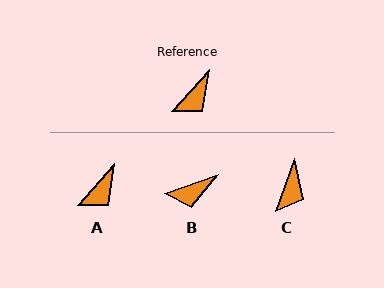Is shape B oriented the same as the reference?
No, it is off by about 29 degrees.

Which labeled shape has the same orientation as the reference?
A.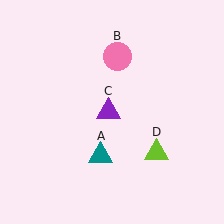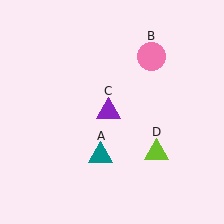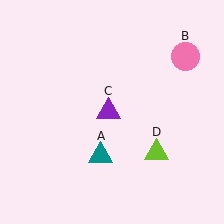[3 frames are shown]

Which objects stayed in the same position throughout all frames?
Teal triangle (object A) and purple triangle (object C) and lime triangle (object D) remained stationary.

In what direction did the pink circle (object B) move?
The pink circle (object B) moved right.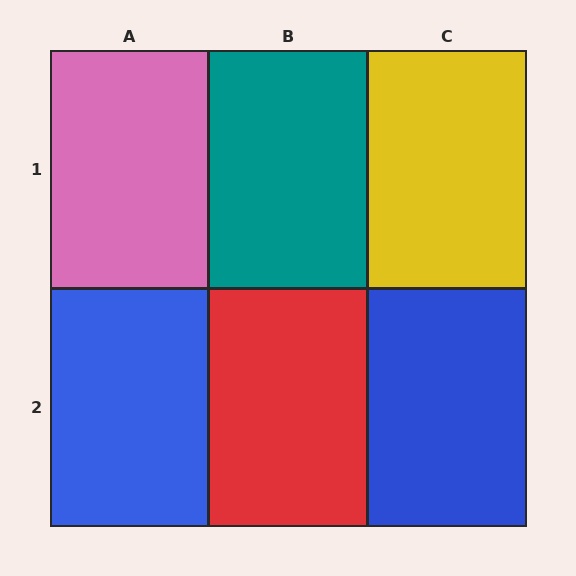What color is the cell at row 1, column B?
Teal.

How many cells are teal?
1 cell is teal.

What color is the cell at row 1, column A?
Pink.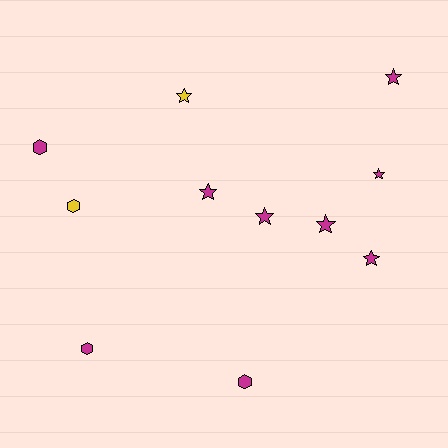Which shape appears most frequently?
Star, with 7 objects.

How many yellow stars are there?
There is 1 yellow star.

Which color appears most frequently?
Magenta, with 9 objects.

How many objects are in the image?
There are 11 objects.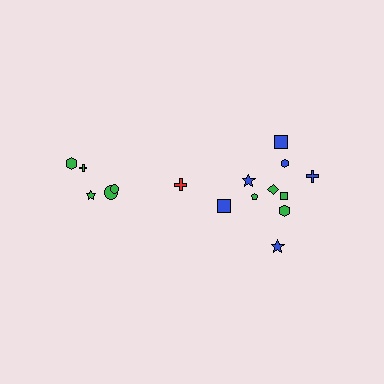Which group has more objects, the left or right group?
The right group.